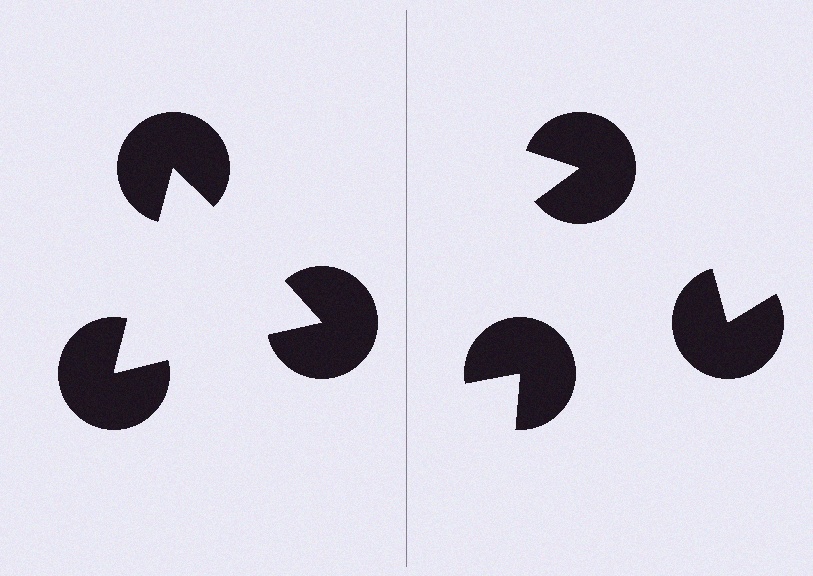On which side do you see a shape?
An illusory triangle appears on the left side. On the right side the wedge cuts are rotated, so no coherent shape forms.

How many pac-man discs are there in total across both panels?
6 — 3 on each side.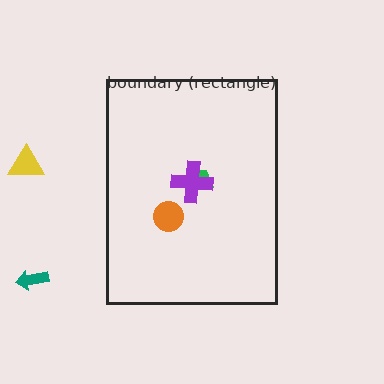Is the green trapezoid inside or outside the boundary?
Inside.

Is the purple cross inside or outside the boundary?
Inside.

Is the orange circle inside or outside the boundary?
Inside.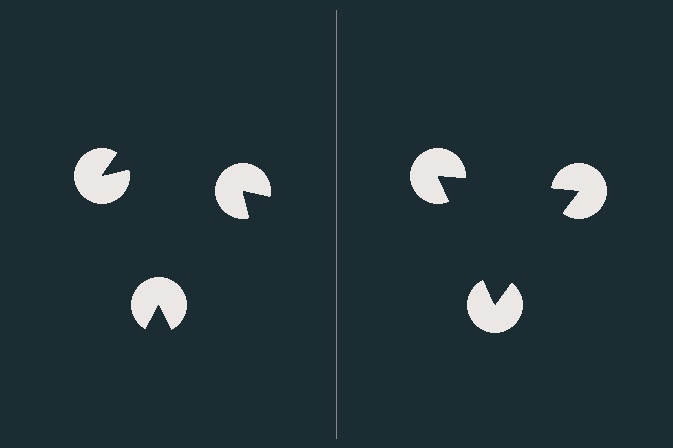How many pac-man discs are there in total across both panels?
6 — 3 on each side.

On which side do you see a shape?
An illusory triangle appears on the right side. On the left side the wedge cuts are rotated, so no coherent shape forms.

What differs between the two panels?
The pac-man discs are positioned identically on both sides; only the wedge orientations differ. On the right they align to a triangle; on the left they are misaligned.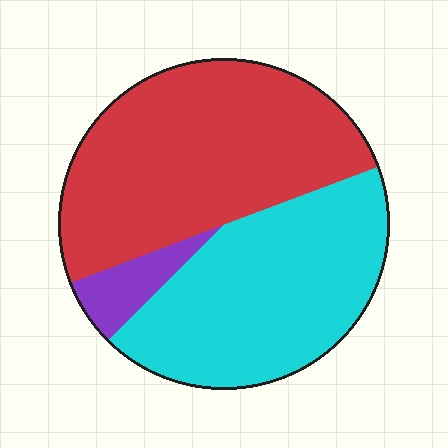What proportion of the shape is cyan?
Cyan covers 43% of the shape.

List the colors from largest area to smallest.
From largest to smallest: red, cyan, purple.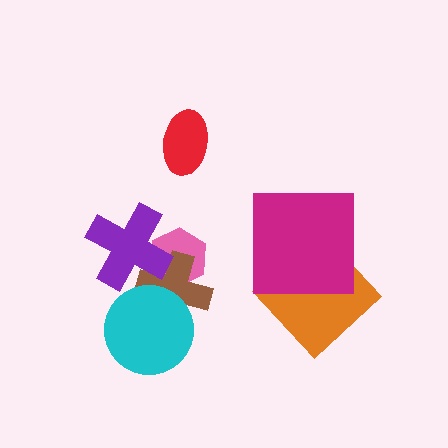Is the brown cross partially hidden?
Yes, it is partially covered by another shape.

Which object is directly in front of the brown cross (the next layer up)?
The cyan circle is directly in front of the brown cross.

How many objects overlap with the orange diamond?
1 object overlaps with the orange diamond.